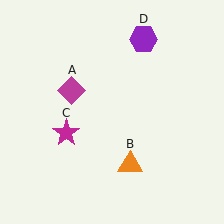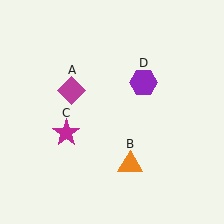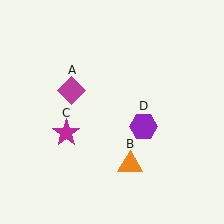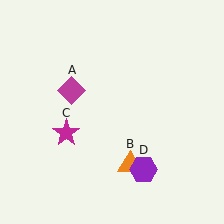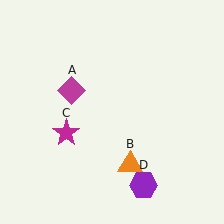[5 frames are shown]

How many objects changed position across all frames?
1 object changed position: purple hexagon (object D).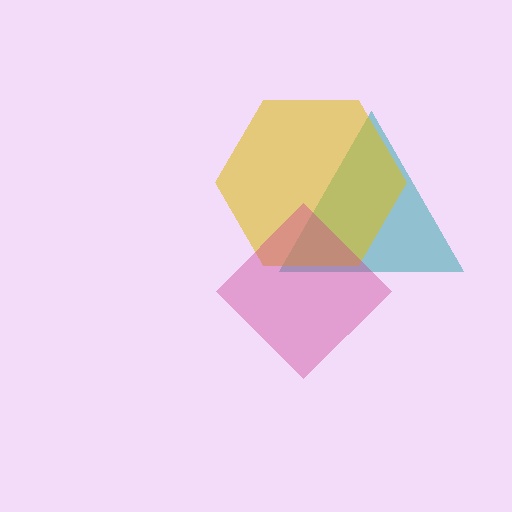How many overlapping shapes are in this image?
There are 3 overlapping shapes in the image.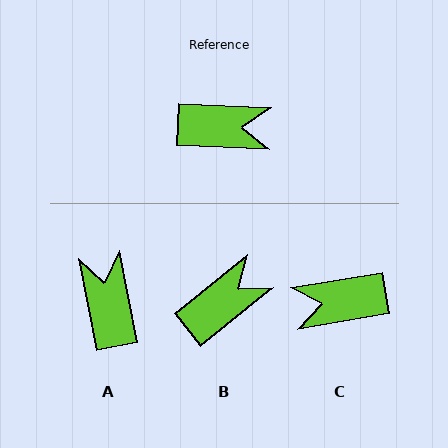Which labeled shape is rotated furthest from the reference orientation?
C, about 168 degrees away.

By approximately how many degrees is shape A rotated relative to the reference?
Approximately 104 degrees counter-clockwise.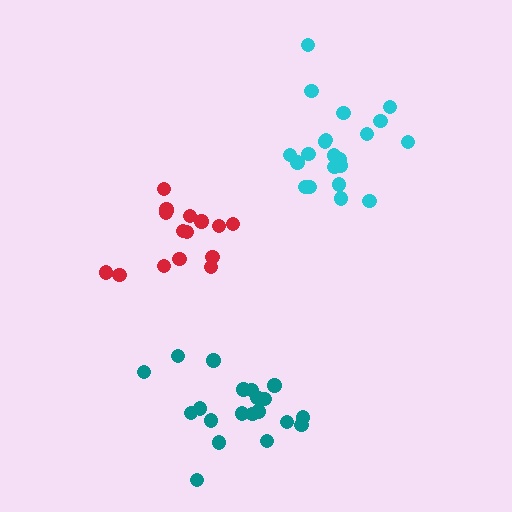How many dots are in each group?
Group 1: 21 dots, Group 2: 20 dots, Group 3: 16 dots (57 total).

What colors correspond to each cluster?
The clusters are colored: cyan, teal, red.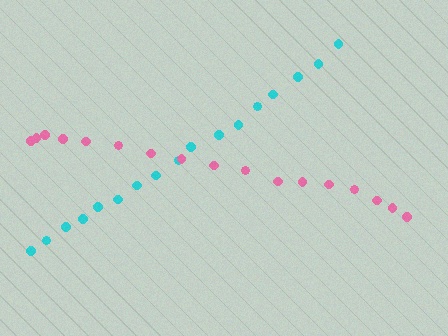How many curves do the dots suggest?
There are 2 distinct paths.